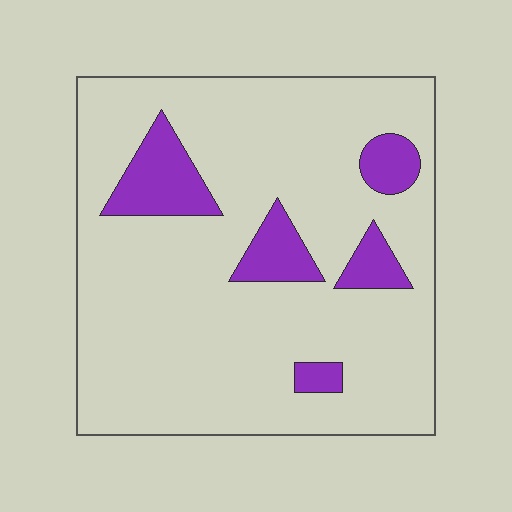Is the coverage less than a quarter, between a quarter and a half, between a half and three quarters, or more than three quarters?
Less than a quarter.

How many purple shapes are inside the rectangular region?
5.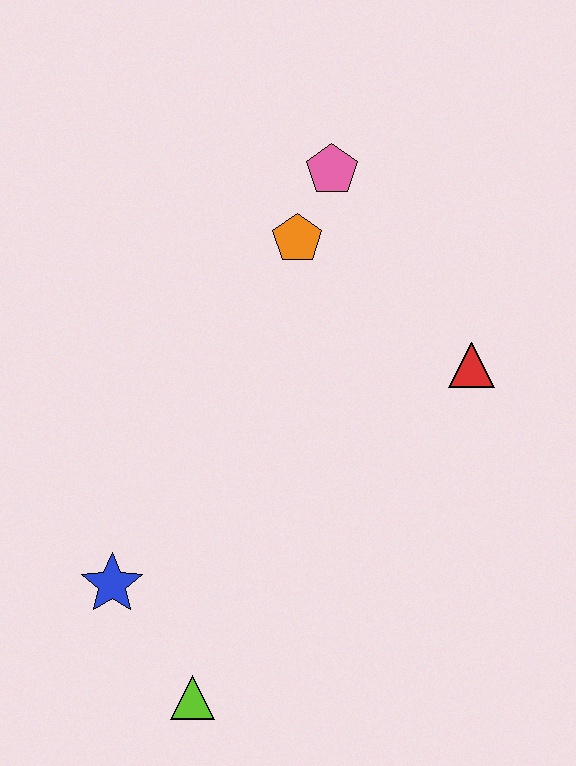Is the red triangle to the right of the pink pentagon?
Yes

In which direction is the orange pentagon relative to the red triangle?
The orange pentagon is to the left of the red triangle.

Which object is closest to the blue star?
The lime triangle is closest to the blue star.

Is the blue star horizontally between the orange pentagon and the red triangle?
No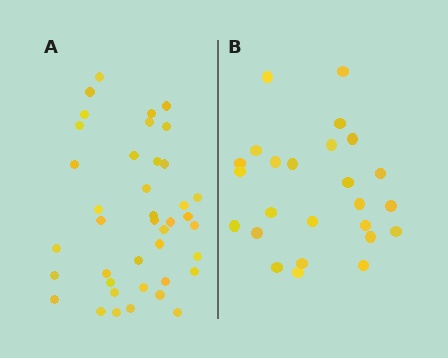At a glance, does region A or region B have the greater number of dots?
Region A (the left region) has more dots.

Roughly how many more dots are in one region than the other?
Region A has approximately 15 more dots than region B.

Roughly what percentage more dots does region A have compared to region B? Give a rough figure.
About 60% more.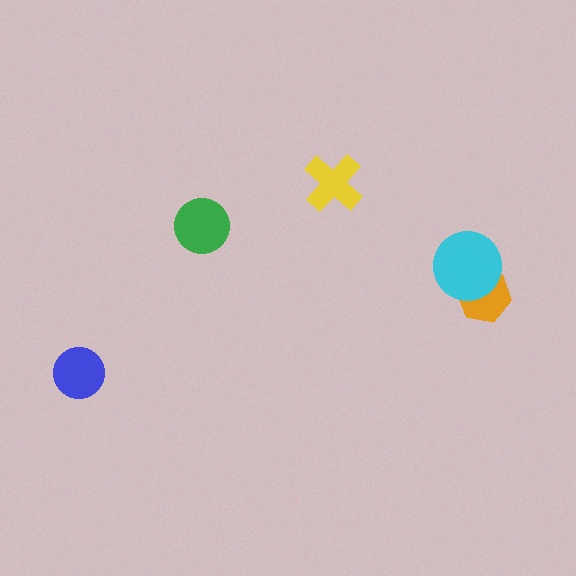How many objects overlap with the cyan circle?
1 object overlaps with the cyan circle.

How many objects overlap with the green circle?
0 objects overlap with the green circle.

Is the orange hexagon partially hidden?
Yes, it is partially covered by another shape.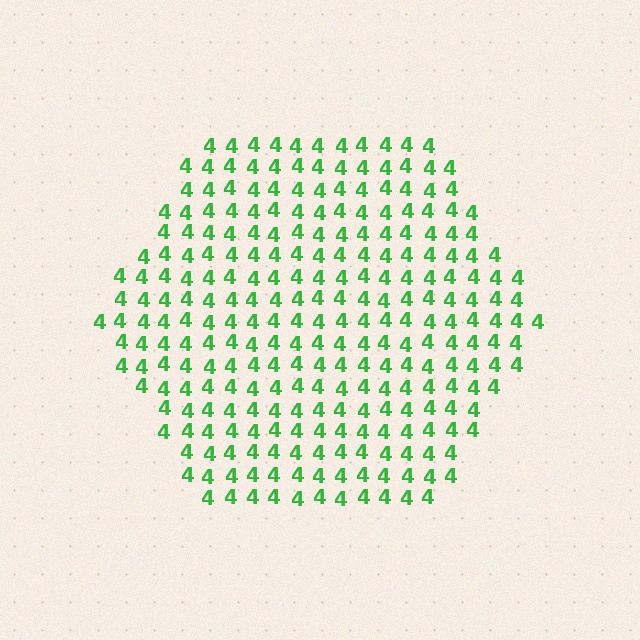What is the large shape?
The large shape is a hexagon.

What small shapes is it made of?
It is made of small digit 4's.